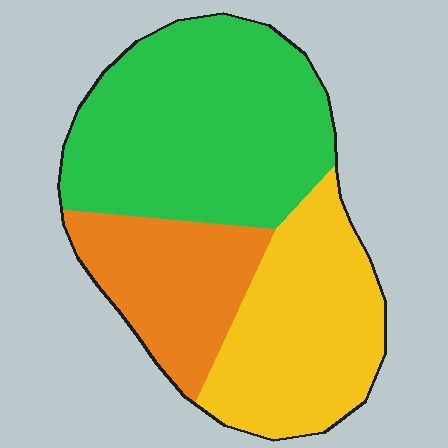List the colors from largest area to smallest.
From largest to smallest: green, yellow, orange.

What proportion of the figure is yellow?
Yellow covers 32% of the figure.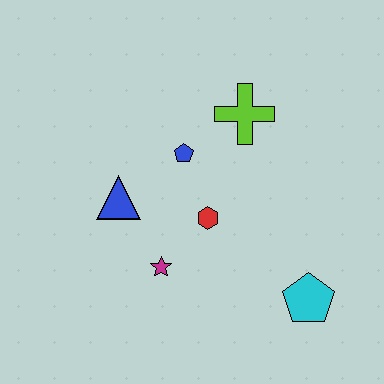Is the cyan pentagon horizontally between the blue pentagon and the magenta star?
No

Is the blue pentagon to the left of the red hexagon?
Yes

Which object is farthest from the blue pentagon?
The cyan pentagon is farthest from the blue pentagon.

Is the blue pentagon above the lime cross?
No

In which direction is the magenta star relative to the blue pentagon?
The magenta star is below the blue pentagon.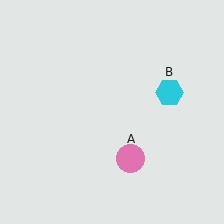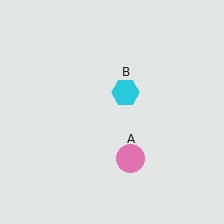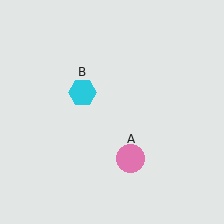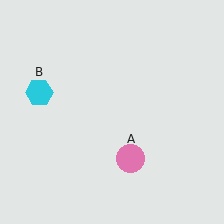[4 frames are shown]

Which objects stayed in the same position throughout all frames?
Pink circle (object A) remained stationary.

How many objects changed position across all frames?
1 object changed position: cyan hexagon (object B).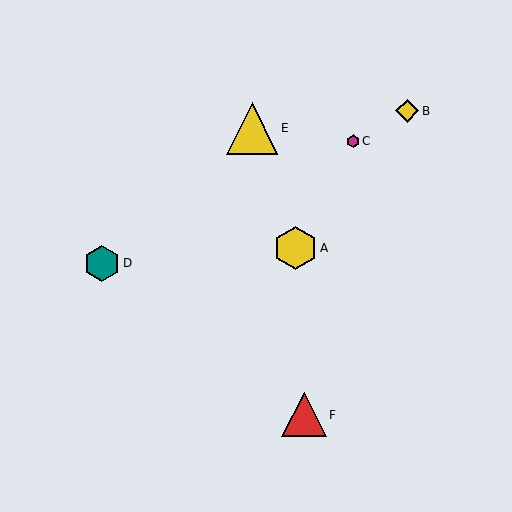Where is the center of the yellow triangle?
The center of the yellow triangle is at (252, 128).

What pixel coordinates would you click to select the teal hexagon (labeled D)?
Click at (102, 263) to select the teal hexagon D.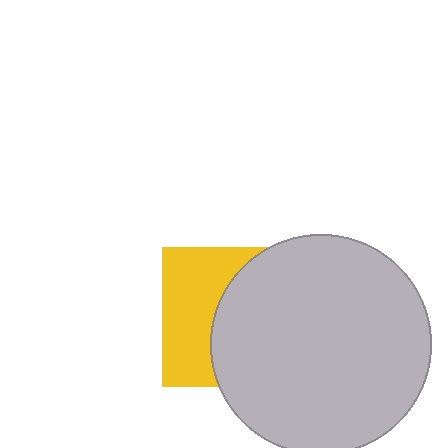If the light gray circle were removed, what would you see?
You would see the complete yellow square.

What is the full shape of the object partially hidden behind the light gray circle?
The partially hidden object is a yellow square.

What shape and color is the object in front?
The object in front is a light gray circle.